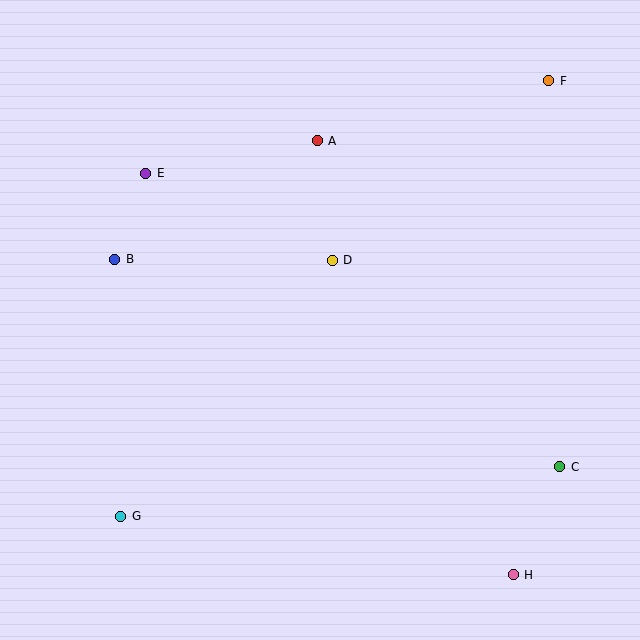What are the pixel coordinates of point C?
Point C is at (560, 467).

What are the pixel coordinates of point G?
Point G is at (121, 516).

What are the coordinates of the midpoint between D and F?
The midpoint between D and F is at (440, 170).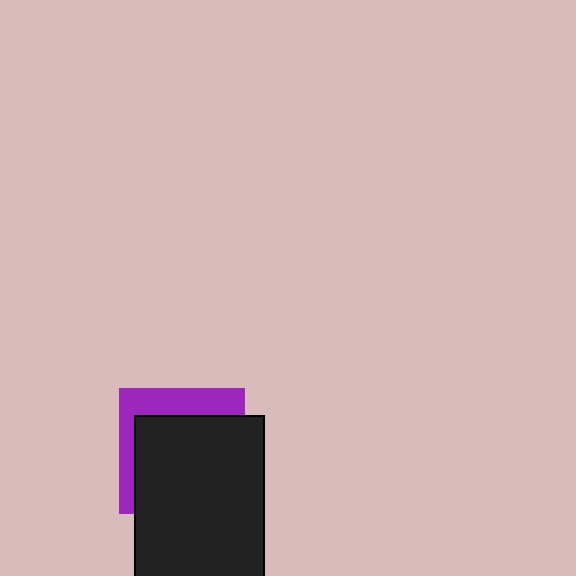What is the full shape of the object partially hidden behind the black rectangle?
The partially hidden object is a purple square.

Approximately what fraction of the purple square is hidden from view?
Roughly 69% of the purple square is hidden behind the black rectangle.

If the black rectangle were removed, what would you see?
You would see the complete purple square.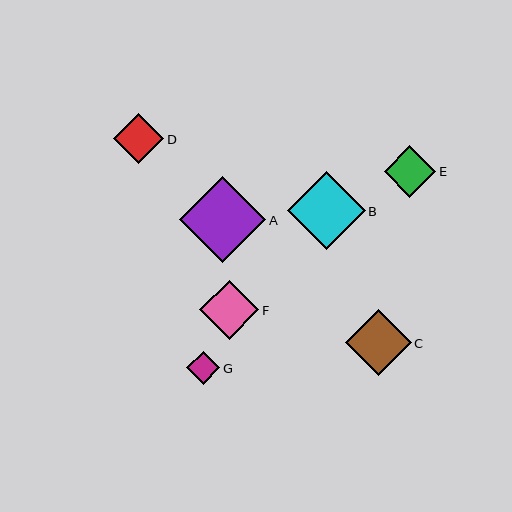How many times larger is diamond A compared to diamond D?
Diamond A is approximately 1.7 times the size of diamond D.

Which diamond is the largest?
Diamond A is the largest with a size of approximately 86 pixels.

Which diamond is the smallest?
Diamond G is the smallest with a size of approximately 33 pixels.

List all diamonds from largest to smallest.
From largest to smallest: A, B, C, F, E, D, G.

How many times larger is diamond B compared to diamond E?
Diamond B is approximately 1.5 times the size of diamond E.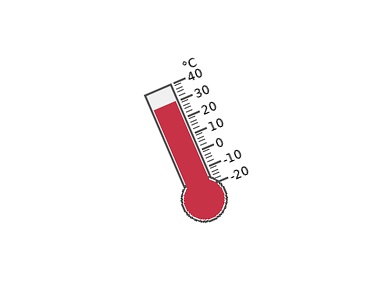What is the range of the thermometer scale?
The thermometer scale ranges from -20°C to 40°C.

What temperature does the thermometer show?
The thermometer shows approximately 30°C.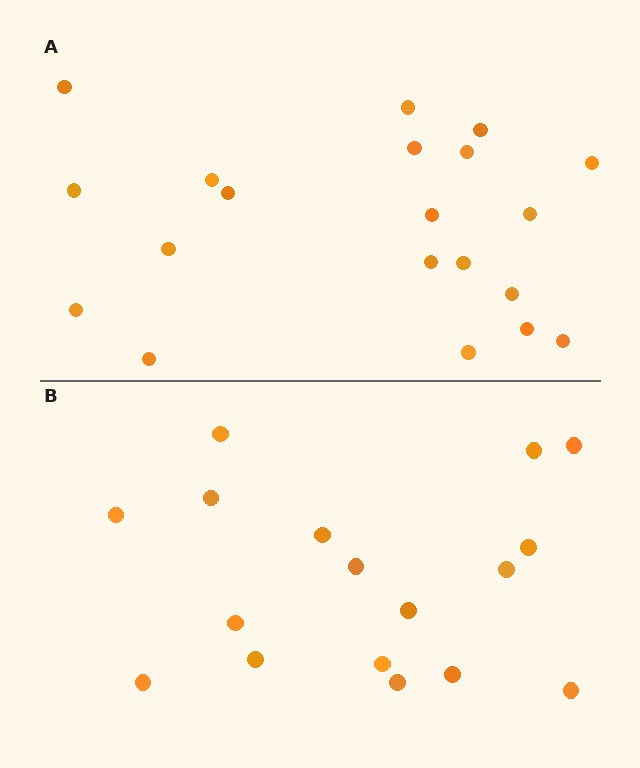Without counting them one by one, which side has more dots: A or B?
Region A (the top region) has more dots.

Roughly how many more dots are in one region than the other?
Region A has just a few more — roughly 2 or 3 more dots than region B.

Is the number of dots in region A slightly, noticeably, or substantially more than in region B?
Region A has only slightly more — the two regions are fairly close. The ratio is roughly 1.2 to 1.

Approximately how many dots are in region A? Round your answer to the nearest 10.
About 20 dots.